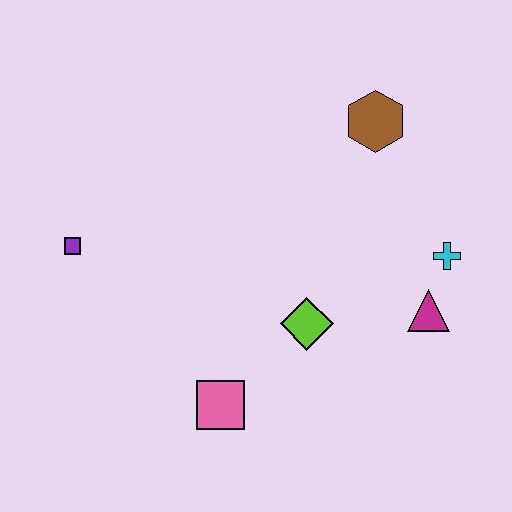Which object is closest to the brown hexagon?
The cyan cross is closest to the brown hexagon.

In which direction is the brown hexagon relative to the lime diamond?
The brown hexagon is above the lime diamond.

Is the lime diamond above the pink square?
Yes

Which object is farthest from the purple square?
The cyan cross is farthest from the purple square.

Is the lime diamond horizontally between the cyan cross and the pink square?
Yes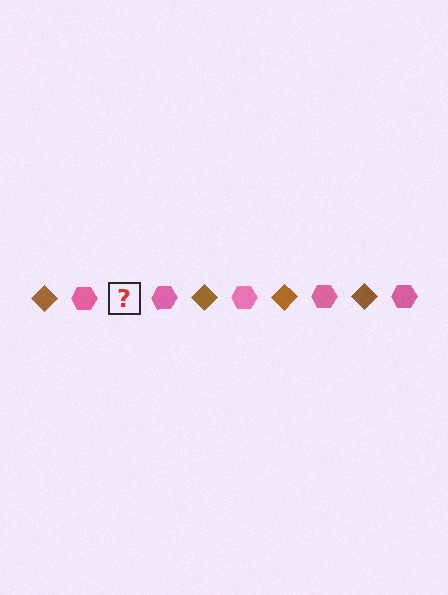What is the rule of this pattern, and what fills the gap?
The rule is that the pattern alternates between brown diamond and pink hexagon. The gap should be filled with a brown diamond.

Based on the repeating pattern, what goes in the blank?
The blank should be a brown diamond.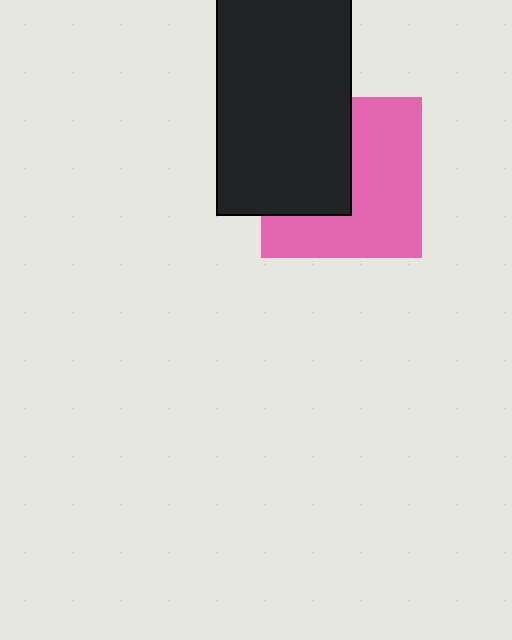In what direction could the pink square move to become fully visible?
The pink square could move right. That would shift it out from behind the black rectangle entirely.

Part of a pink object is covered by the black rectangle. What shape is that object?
It is a square.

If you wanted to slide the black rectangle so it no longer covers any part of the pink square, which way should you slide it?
Slide it left — that is the most direct way to separate the two shapes.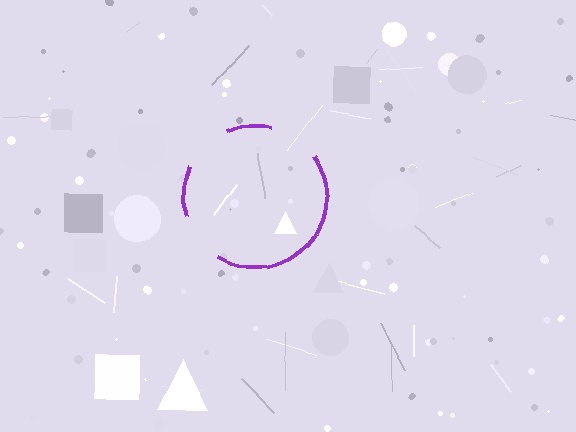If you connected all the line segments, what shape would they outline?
They would outline a circle.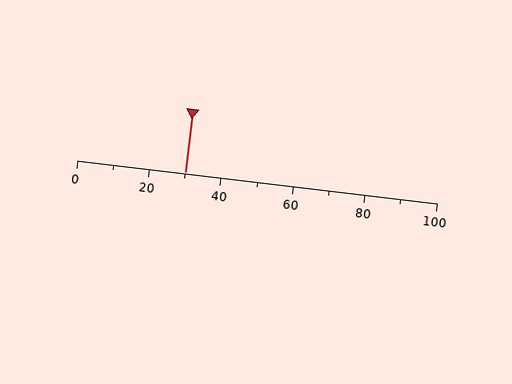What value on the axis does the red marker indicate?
The marker indicates approximately 30.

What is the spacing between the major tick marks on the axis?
The major ticks are spaced 20 apart.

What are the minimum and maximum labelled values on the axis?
The axis runs from 0 to 100.